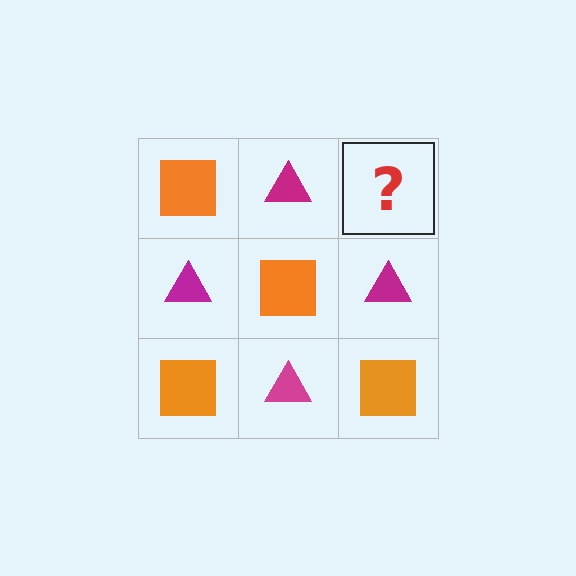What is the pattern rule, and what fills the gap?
The rule is that it alternates orange square and magenta triangle in a checkerboard pattern. The gap should be filled with an orange square.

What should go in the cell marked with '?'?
The missing cell should contain an orange square.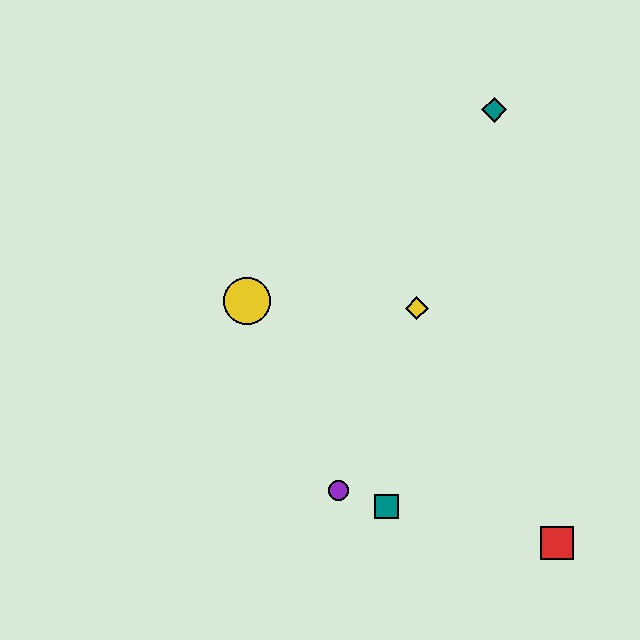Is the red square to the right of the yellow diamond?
Yes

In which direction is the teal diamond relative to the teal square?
The teal diamond is above the teal square.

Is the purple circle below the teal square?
No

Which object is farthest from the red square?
The teal diamond is farthest from the red square.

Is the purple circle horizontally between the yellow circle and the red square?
Yes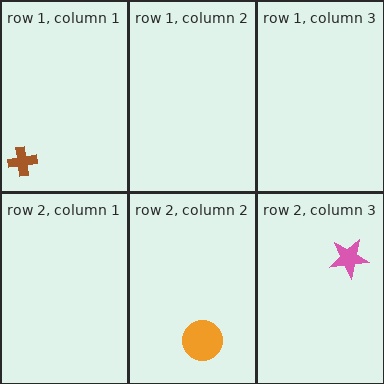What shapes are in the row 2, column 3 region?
The pink star.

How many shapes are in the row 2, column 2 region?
1.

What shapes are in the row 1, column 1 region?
The brown cross.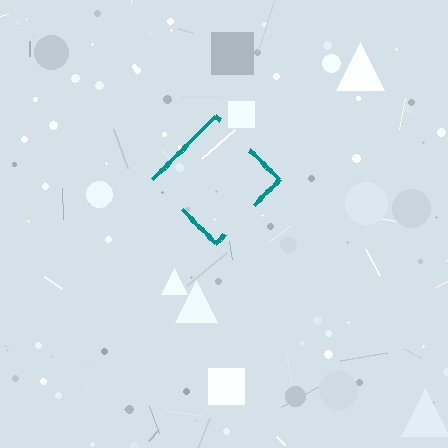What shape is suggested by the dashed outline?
The dashed outline suggests a diamond.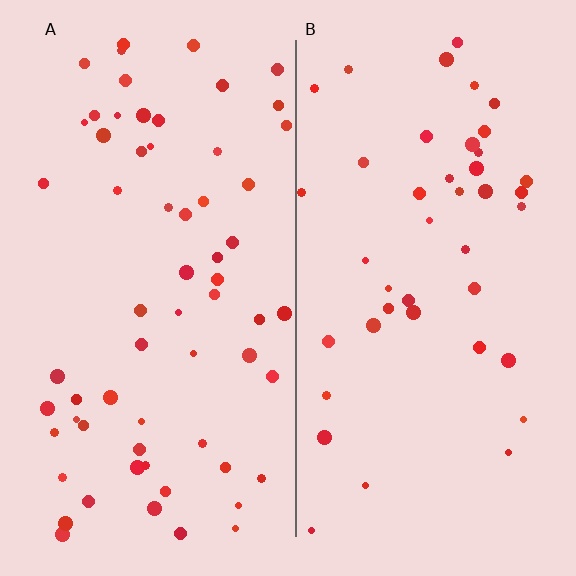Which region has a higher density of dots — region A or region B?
A (the left).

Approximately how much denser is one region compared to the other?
Approximately 1.5× — region A over region B.